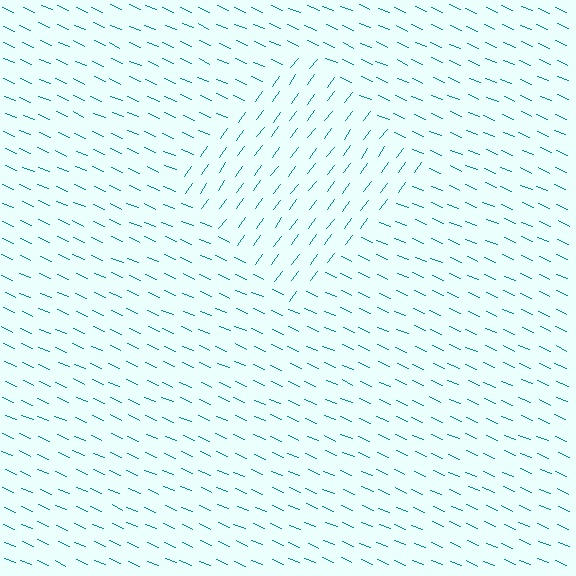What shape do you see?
I see a diamond.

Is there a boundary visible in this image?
Yes, there is a texture boundary formed by a change in line orientation.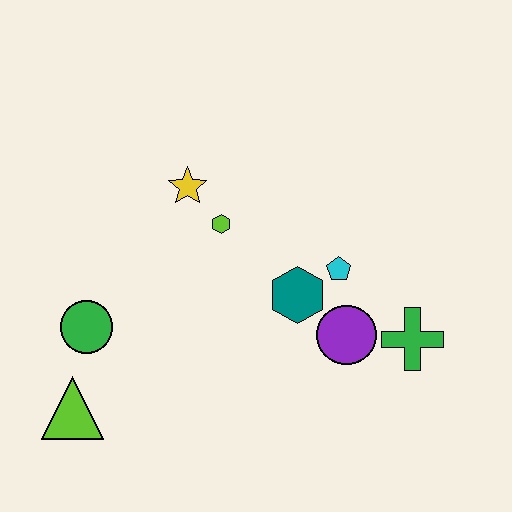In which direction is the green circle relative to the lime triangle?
The green circle is above the lime triangle.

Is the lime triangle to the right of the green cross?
No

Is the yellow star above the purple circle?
Yes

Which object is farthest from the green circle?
The green cross is farthest from the green circle.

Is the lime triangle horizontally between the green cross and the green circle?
No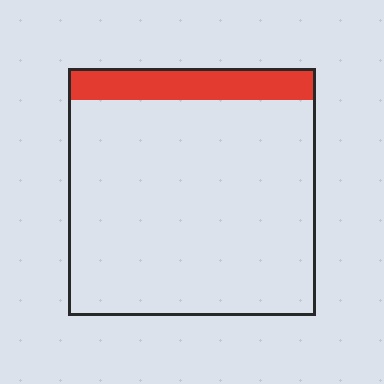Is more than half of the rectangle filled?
No.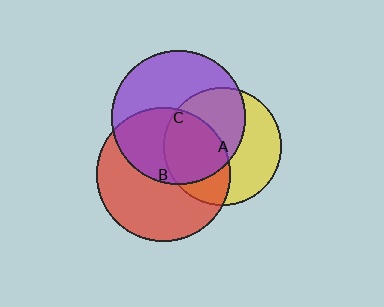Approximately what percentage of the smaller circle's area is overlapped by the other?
Approximately 40%.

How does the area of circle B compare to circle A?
Approximately 1.3 times.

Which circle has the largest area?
Circle C (purple).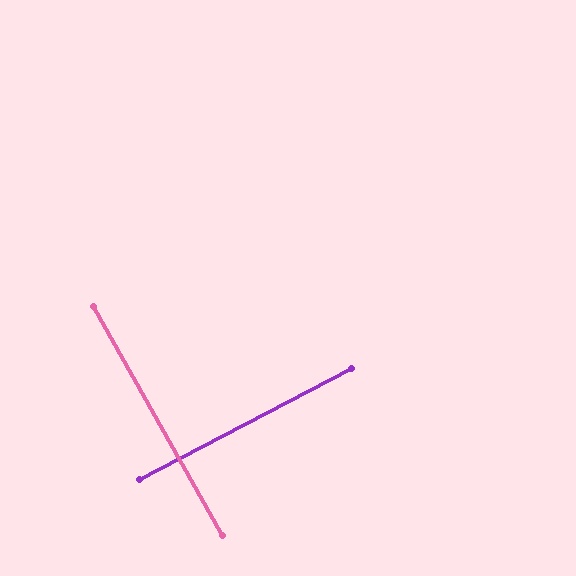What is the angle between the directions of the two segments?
Approximately 88 degrees.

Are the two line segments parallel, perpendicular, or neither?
Perpendicular — they meet at approximately 88°.